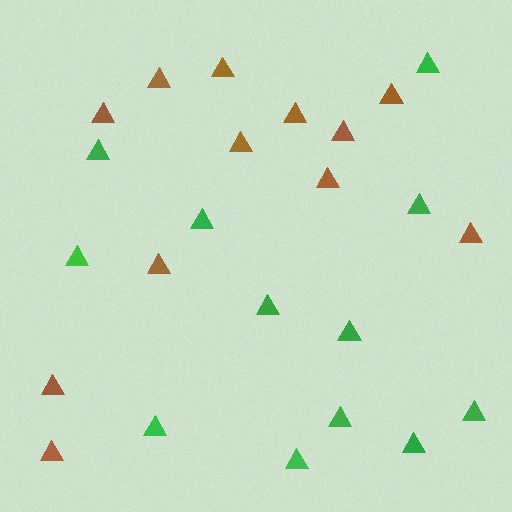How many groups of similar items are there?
There are 2 groups: one group of brown triangles (12) and one group of green triangles (12).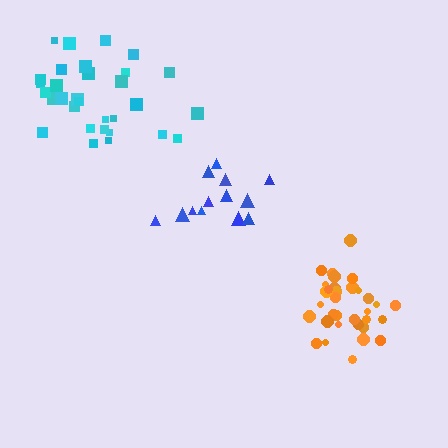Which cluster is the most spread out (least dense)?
Cyan.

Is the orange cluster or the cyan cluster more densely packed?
Orange.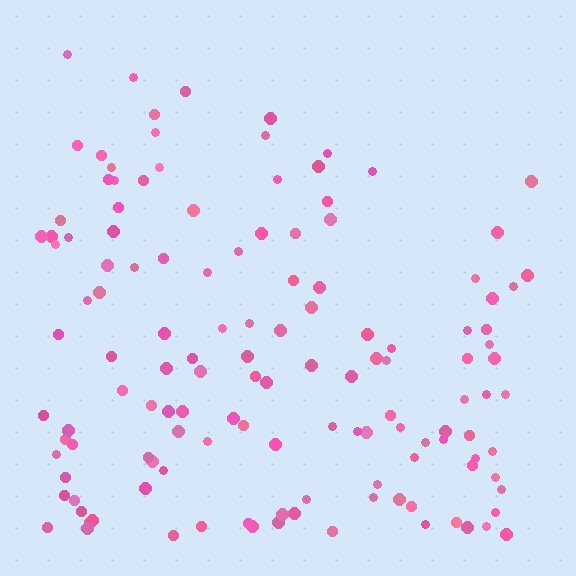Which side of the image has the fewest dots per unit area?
The top.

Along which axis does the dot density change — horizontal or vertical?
Vertical.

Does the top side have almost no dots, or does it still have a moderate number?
Still a moderate number, just noticeably fewer than the bottom.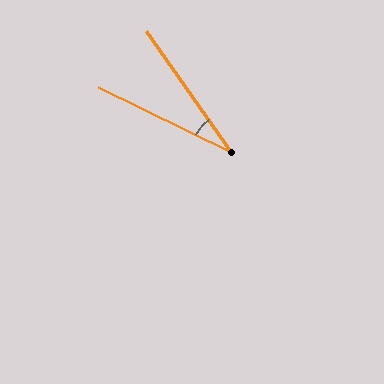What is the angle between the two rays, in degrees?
Approximately 29 degrees.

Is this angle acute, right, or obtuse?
It is acute.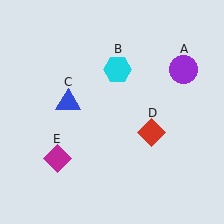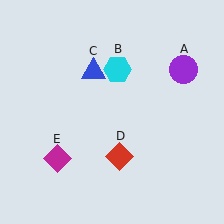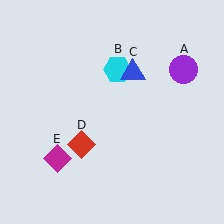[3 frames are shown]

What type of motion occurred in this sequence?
The blue triangle (object C), red diamond (object D) rotated clockwise around the center of the scene.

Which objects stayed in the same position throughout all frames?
Purple circle (object A) and cyan hexagon (object B) and magenta diamond (object E) remained stationary.